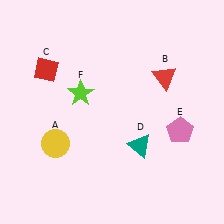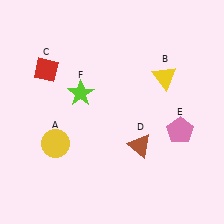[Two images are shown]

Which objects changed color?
B changed from red to yellow. D changed from teal to brown.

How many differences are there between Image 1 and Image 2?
There are 2 differences between the two images.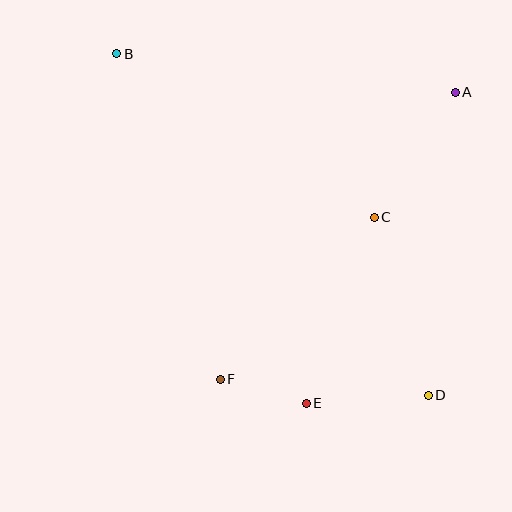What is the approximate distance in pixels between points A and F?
The distance between A and F is approximately 371 pixels.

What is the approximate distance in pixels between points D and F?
The distance between D and F is approximately 208 pixels.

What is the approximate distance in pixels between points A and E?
The distance between A and E is approximately 345 pixels.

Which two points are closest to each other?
Points E and F are closest to each other.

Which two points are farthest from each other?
Points B and D are farthest from each other.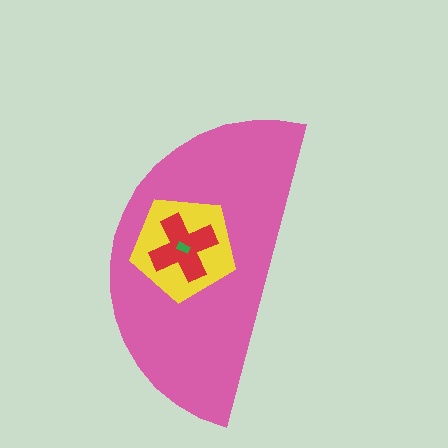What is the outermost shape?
The pink semicircle.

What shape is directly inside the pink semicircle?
The yellow pentagon.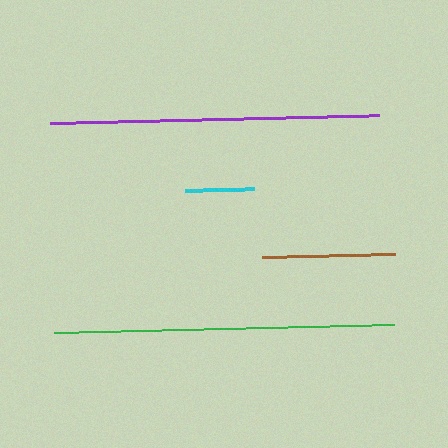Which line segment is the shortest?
The cyan line is the shortest at approximately 70 pixels.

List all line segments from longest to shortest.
From longest to shortest: green, purple, brown, cyan.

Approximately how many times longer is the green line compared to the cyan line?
The green line is approximately 4.9 times the length of the cyan line.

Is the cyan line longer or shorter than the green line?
The green line is longer than the cyan line.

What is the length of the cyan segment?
The cyan segment is approximately 70 pixels long.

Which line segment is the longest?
The green line is the longest at approximately 341 pixels.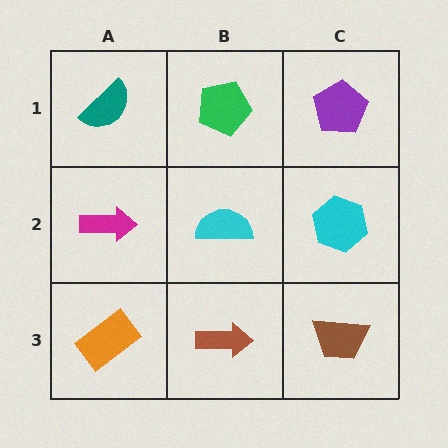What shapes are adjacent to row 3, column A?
A magenta arrow (row 2, column A), a brown arrow (row 3, column B).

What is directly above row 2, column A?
A teal semicircle.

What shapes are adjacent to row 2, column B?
A green pentagon (row 1, column B), a brown arrow (row 3, column B), a magenta arrow (row 2, column A), a cyan hexagon (row 2, column C).